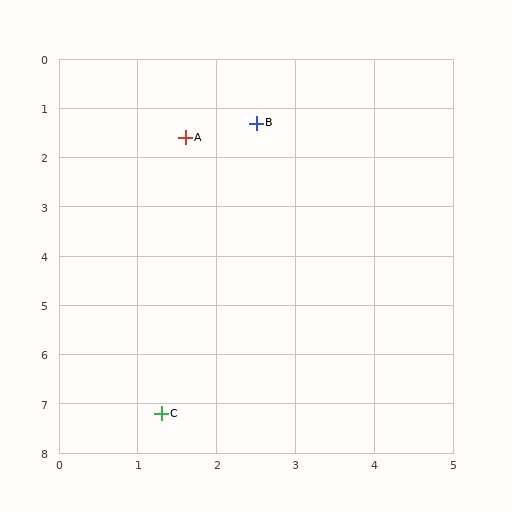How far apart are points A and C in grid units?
Points A and C are about 5.6 grid units apart.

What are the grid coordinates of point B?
Point B is at approximately (2.5, 1.3).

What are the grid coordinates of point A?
Point A is at approximately (1.6, 1.6).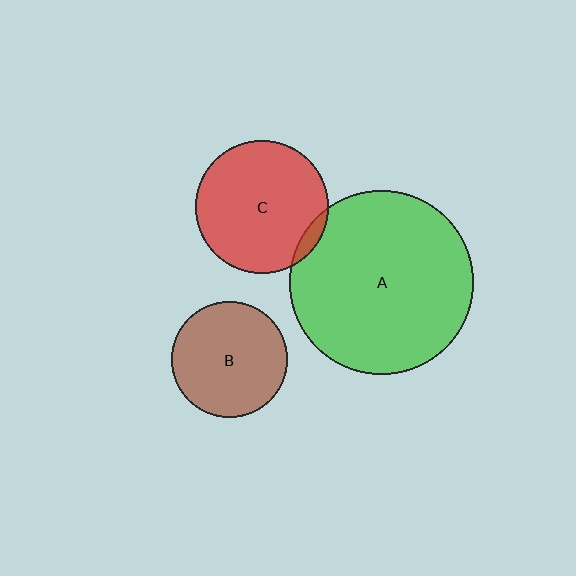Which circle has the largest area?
Circle A (green).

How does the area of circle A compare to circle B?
Approximately 2.5 times.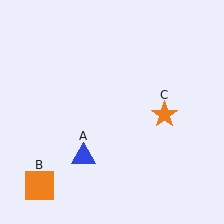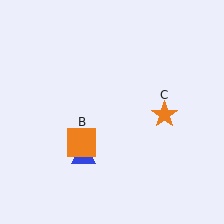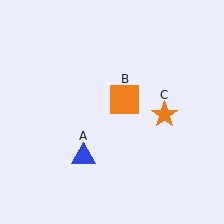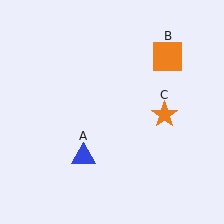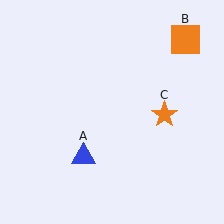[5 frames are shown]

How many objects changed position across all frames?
1 object changed position: orange square (object B).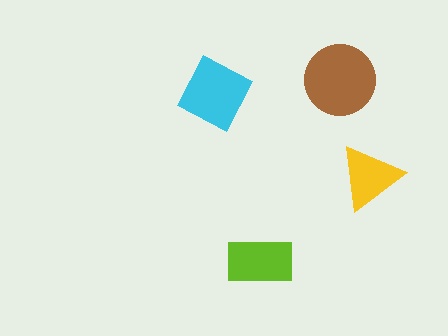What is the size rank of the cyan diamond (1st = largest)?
2nd.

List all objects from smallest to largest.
The yellow triangle, the lime rectangle, the cyan diamond, the brown circle.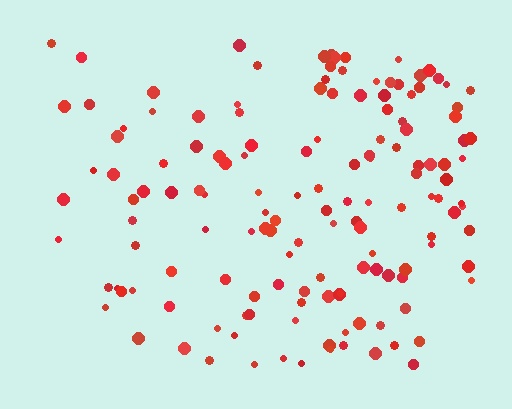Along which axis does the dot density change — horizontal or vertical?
Horizontal.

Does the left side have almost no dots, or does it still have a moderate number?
Still a moderate number, just noticeably fewer than the right.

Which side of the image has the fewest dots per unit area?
The left.